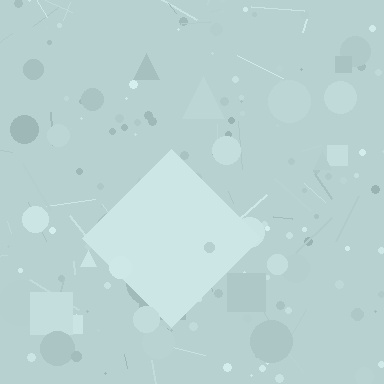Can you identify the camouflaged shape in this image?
The camouflaged shape is a diamond.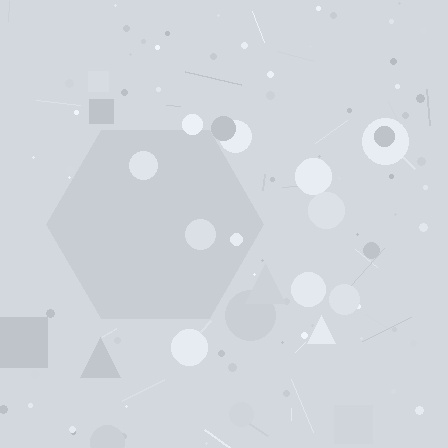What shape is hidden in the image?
A hexagon is hidden in the image.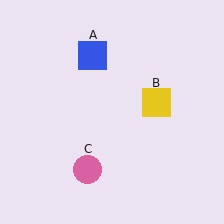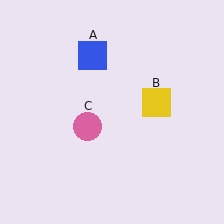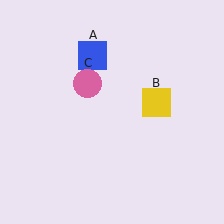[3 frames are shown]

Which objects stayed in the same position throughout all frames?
Blue square (object A) and yellow square (object B) remained stationary.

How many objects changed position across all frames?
1 object changed position: pink circle (object C).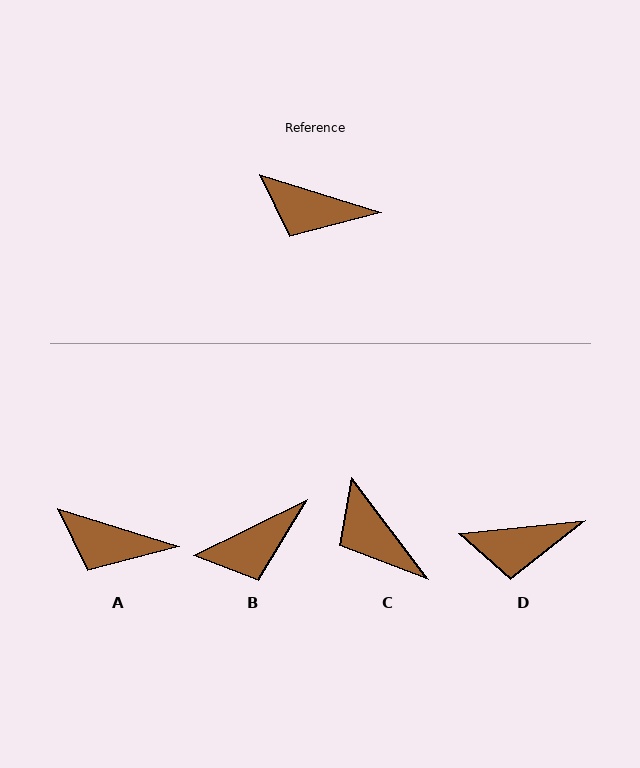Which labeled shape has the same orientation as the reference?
A.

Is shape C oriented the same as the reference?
No, it is off by about 35 degrees.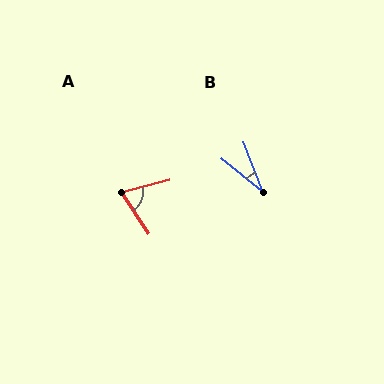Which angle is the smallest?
B, at approximately 30 degrees.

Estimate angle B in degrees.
Approximately 30 degrees.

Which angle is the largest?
A, at approximately 71 degrees.